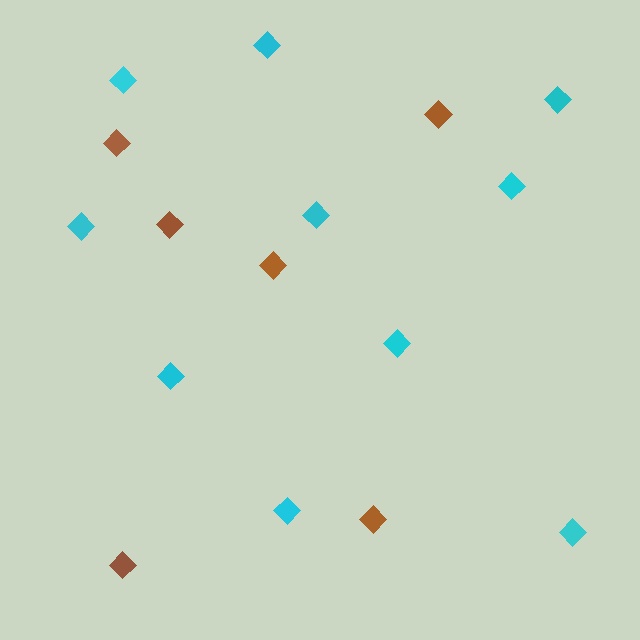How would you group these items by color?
There are 2 groups: one group of brown diamonds (6) and one group of cyan diamonds (10).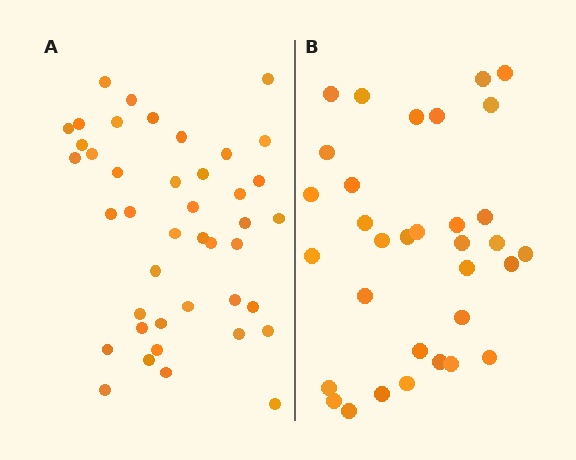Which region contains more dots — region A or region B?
Region A (the left region) has more dots.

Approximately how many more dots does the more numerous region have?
Region A has roughly 8 or so more dots than region B.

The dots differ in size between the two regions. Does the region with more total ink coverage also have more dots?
No. Region B has more total ink coverage because its dots are larger, but region A actually contains more individual dots. Total area can be misleading — the number of items is what matters here.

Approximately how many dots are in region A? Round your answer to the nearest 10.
About 40 dots. (The exact count is 42, which rounds to 40.)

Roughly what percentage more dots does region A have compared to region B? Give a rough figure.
About 25% more.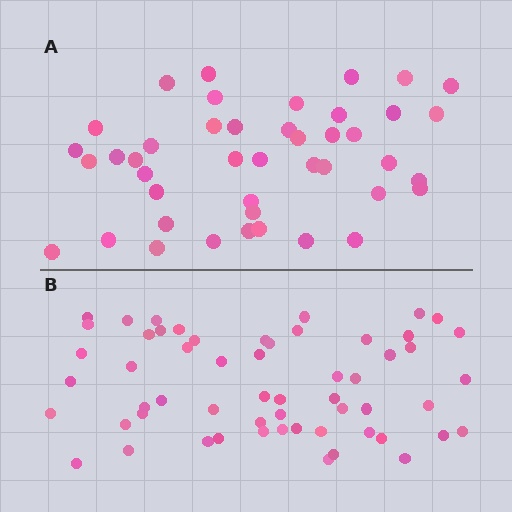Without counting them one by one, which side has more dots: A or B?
Region B (the bottom region) has more dots.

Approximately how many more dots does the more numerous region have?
Region B has approximately 15 more dots than region A.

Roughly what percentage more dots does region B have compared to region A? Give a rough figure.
About 35% more.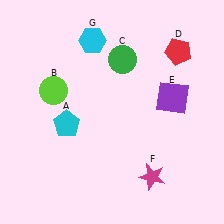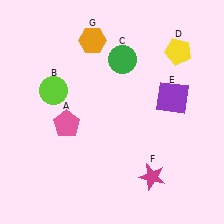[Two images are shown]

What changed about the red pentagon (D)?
In Image 1, D is red. In Image 2, it changed to yellow.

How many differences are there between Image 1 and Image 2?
There are 3 differences between the two images.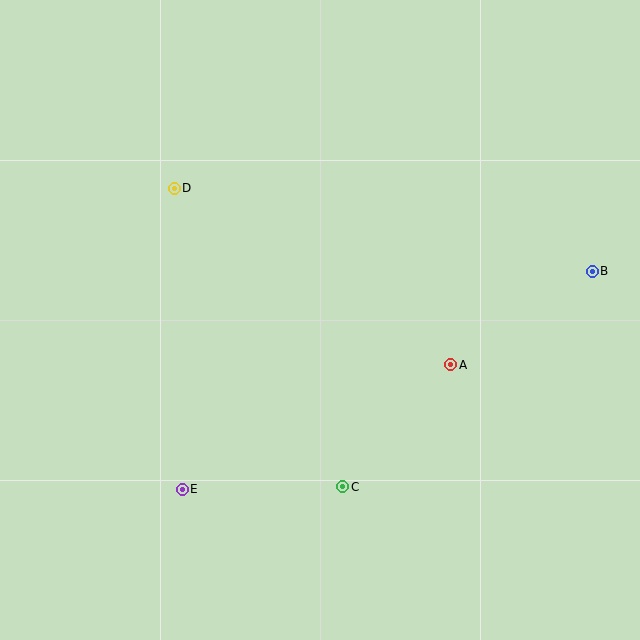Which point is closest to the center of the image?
Point A at (451, 365) is closest to the center.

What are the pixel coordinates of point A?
Point A is at (451, 365).